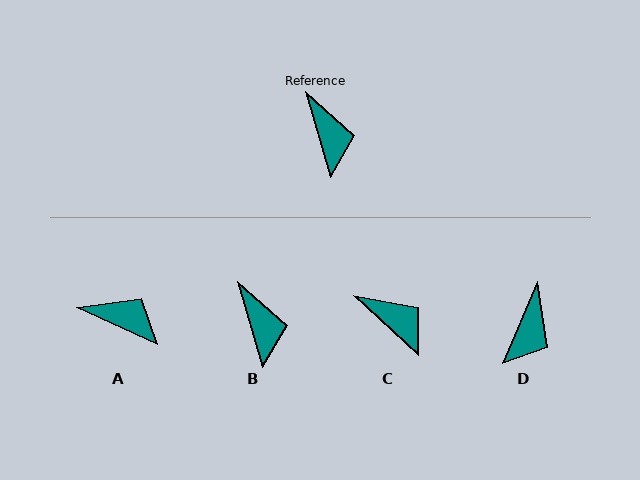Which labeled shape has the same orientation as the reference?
B.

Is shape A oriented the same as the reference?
No, it is off by about 49 degrees.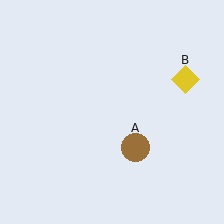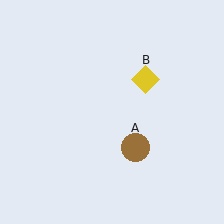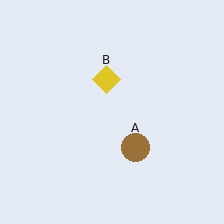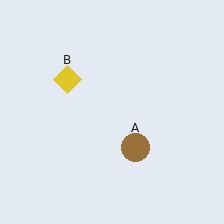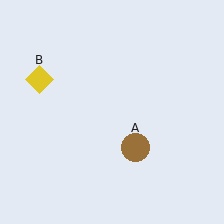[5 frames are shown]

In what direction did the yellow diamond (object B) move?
The yellow diamond (object B) moved left.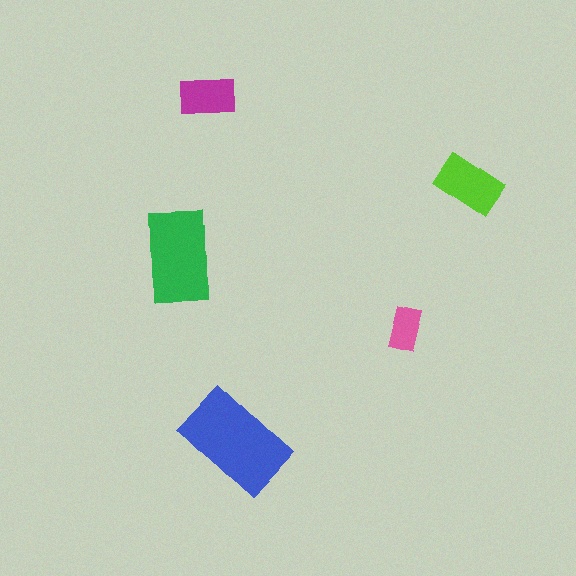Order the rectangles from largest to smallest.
the blue one, the green one, the lime one, the magenta one, the pink one.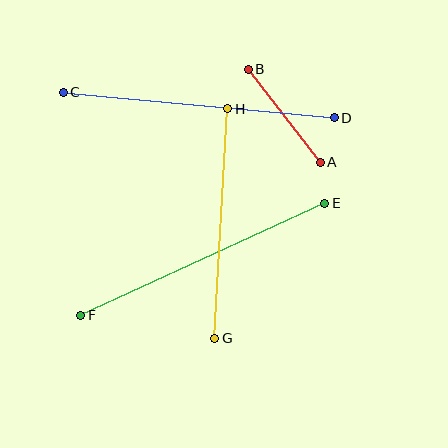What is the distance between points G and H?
The distance is approximately 230 pixels.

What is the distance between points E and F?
The distance is approximately 269 pixels.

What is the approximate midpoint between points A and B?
The midpoint is at approximately (284, 116) pixels.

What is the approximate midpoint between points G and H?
The midpoint is at approximately (221, 224) pixels.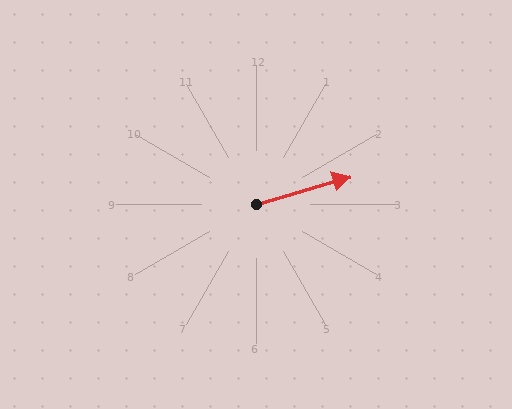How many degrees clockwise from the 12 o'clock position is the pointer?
Approximately 73 degrees.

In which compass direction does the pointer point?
East.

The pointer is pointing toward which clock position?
Roughly 2 o'clock.